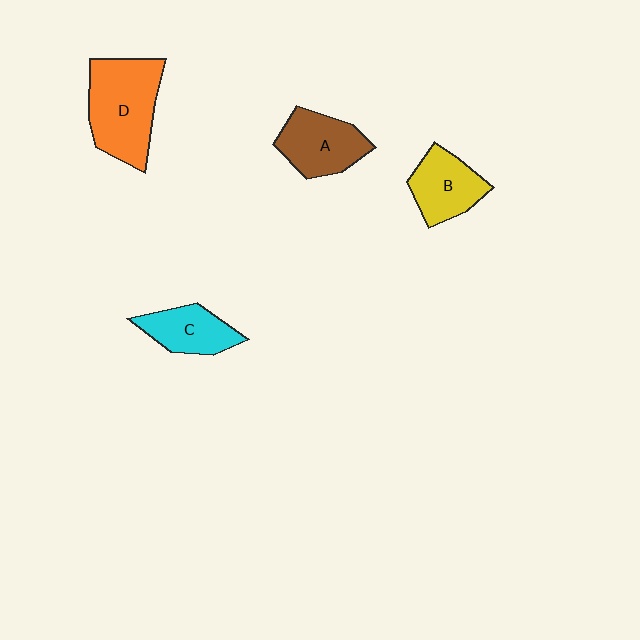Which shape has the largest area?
Shape D (orange).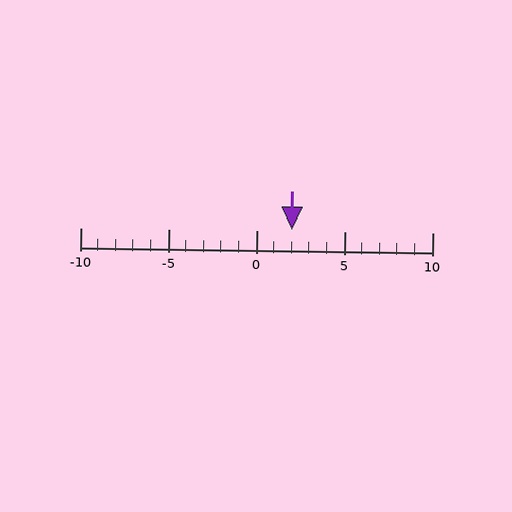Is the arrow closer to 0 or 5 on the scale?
The arrow is closer to 0.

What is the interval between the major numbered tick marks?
The major tick marks are spaced 5 units apart.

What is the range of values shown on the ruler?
The ruler shows values from -10 to 10.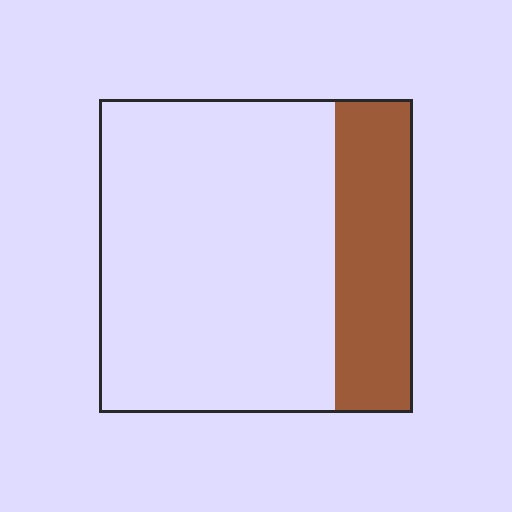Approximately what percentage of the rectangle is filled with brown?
Approximately 25%.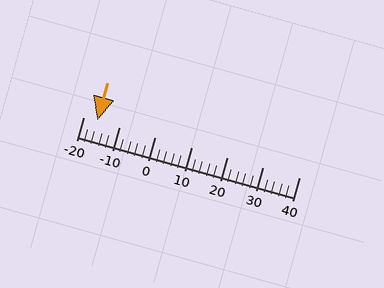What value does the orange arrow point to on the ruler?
The orange arrow points to approximately -16.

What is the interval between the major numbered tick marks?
The major tick marks are spaced 10 units apart.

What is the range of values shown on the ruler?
The ruler shows values from -20 to 40.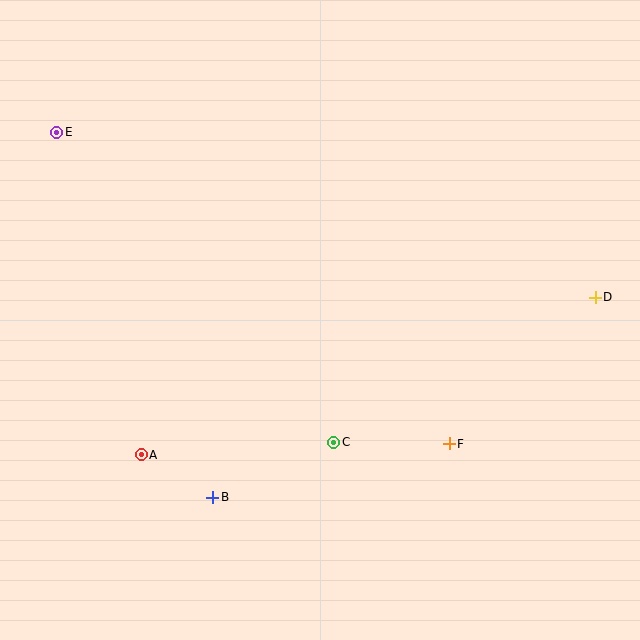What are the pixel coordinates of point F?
Point F is at (449, 444).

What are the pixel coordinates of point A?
Point A is at (141, 455).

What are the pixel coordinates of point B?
Point B is at (213, 497).